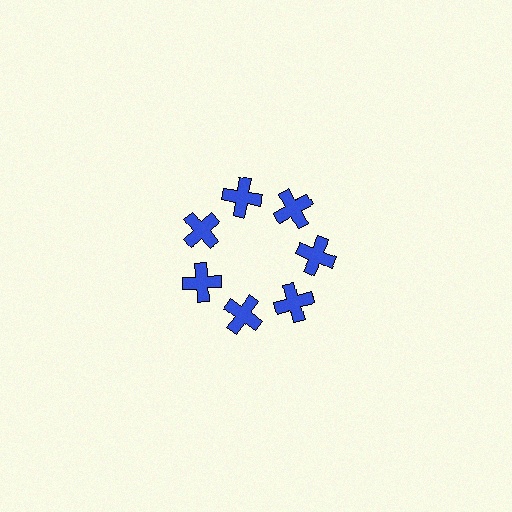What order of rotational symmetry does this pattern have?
This pattern has 7-fold rotational symmetry.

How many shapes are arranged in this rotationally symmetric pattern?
There are 7 shapes, arranged in 7 groups of 1.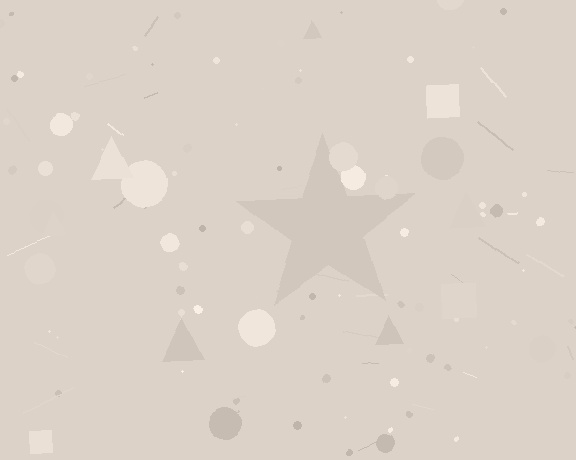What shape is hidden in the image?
A star is hidden in the image.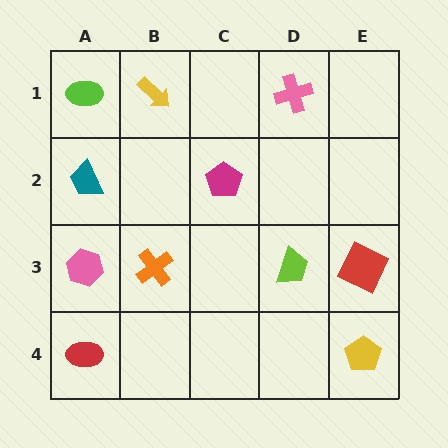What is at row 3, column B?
An orange cross.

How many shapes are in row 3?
4 shapes.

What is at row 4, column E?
A yellow pentagon.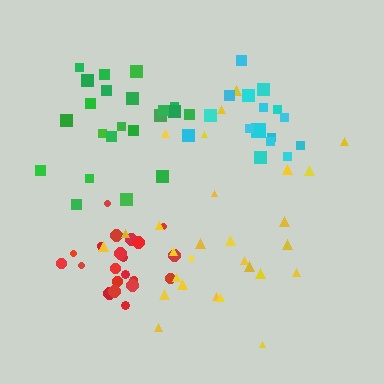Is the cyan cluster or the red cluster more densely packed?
Red.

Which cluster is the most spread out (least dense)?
Yellow.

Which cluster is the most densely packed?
Red.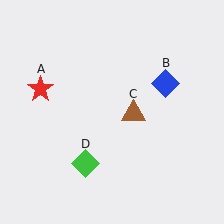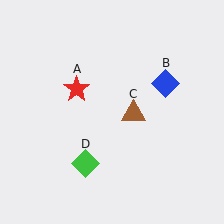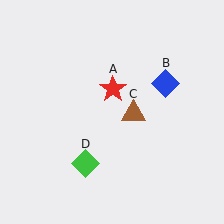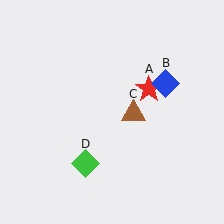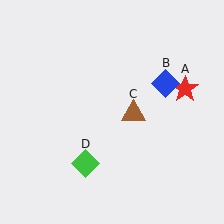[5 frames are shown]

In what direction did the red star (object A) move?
The red star (object A) moved right.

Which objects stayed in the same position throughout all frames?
Blue diamond (object B) and brown triangle (object C) and green diamond (object D) remained stationary.